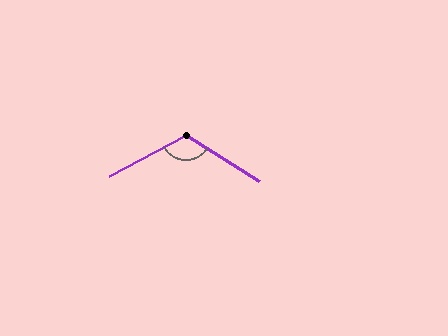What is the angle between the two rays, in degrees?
Approximately 119 degrees.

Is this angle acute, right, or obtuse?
It is obtuse.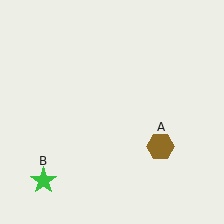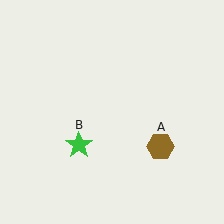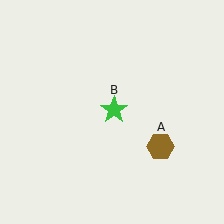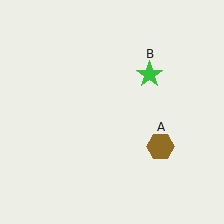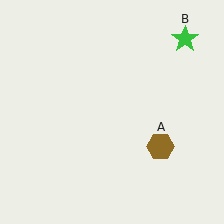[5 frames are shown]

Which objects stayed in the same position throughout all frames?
Brown hexagon (object A) remained stationary.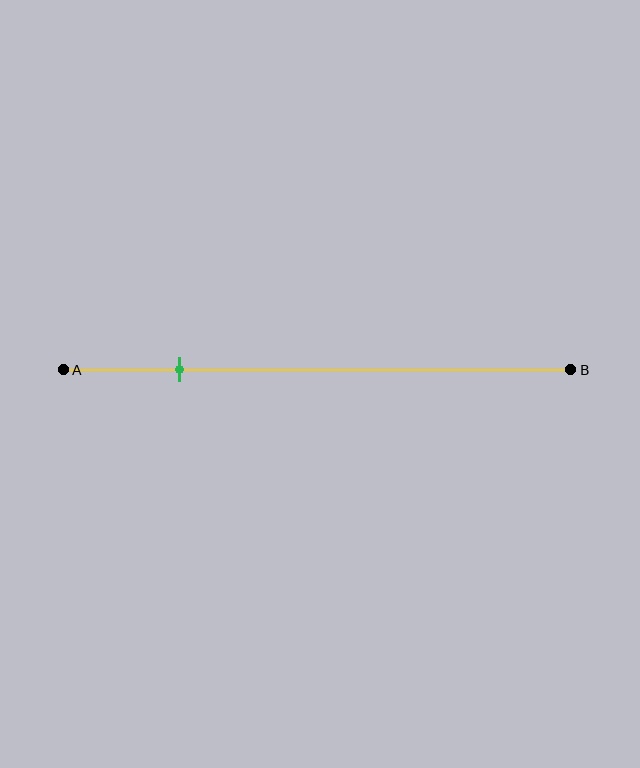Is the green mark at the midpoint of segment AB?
No, the mark is at about 25% from A, not at the 50% midpoint.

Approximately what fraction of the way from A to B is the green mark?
The green mark is approximately 25% of the way from A to B.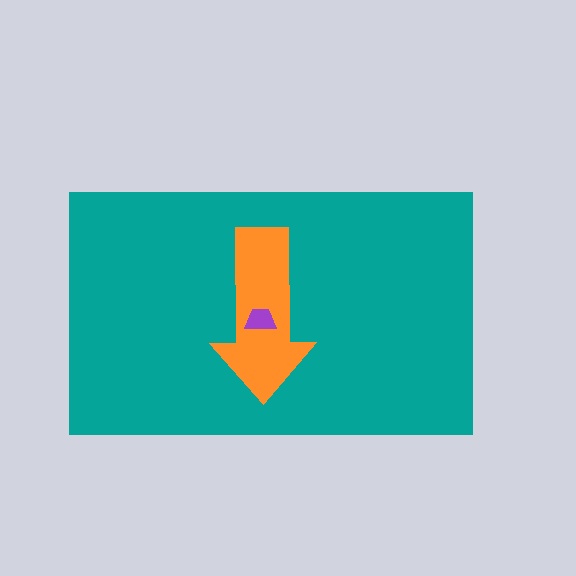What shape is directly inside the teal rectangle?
The orange arrow.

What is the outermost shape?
The teal rectangle.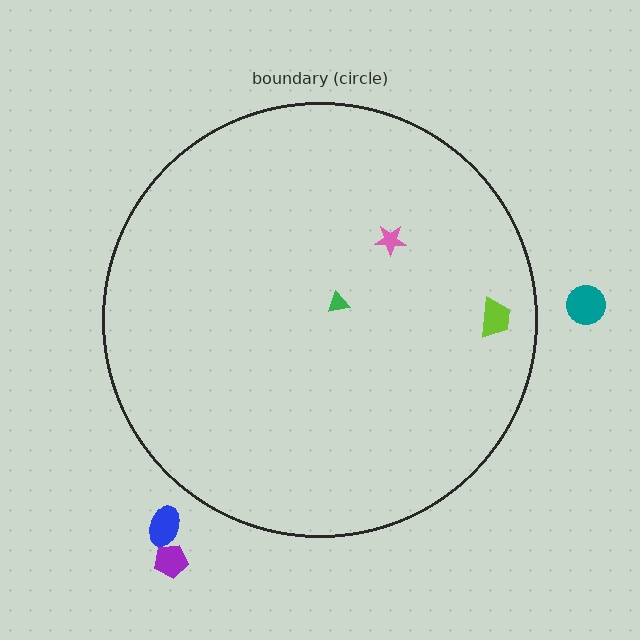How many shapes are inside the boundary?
3 inside, 3 outside.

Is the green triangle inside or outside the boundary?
Inside.